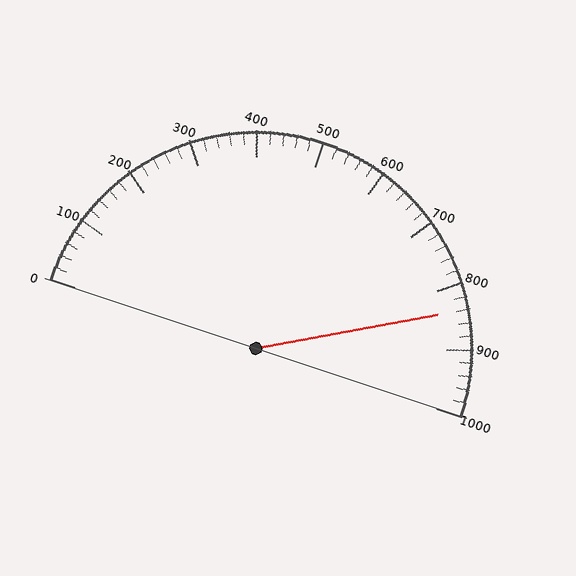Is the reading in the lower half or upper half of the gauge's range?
The reading is in the upper half of the range (0 to 1000).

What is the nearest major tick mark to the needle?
The nearest major tick mark is 800.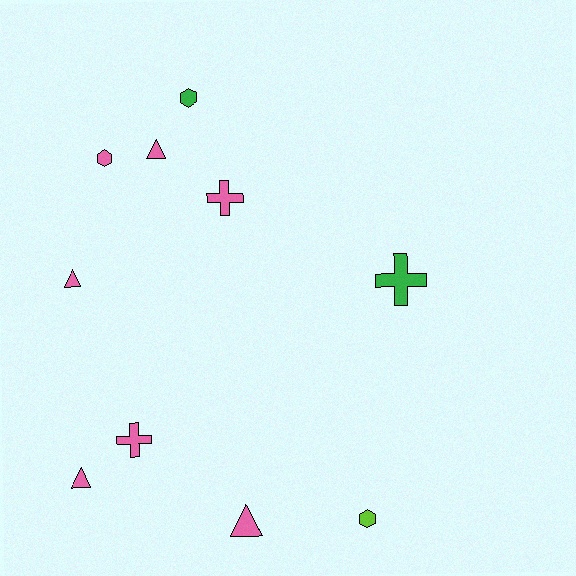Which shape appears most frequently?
Triangle, with 4 objects.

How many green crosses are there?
There is 1 green cross.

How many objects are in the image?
There are 10 objects.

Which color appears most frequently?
Pink, with 7 objects.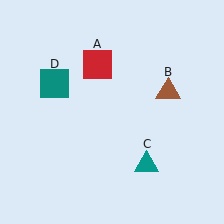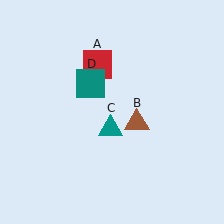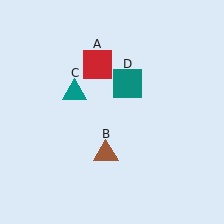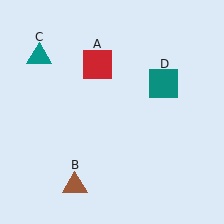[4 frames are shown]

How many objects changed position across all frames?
3 objects changed position: brown triangle (object B), teal triangle (object C), teal square (object D).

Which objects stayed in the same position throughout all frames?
Red square (object A) remained stationary.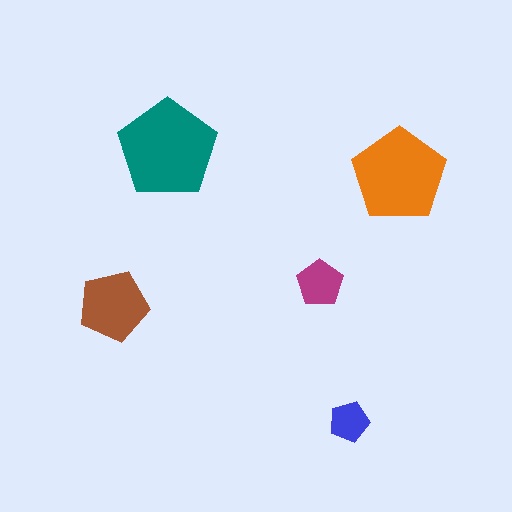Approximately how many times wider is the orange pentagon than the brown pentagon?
About 1.5 times wider.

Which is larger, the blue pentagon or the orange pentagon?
The orange one.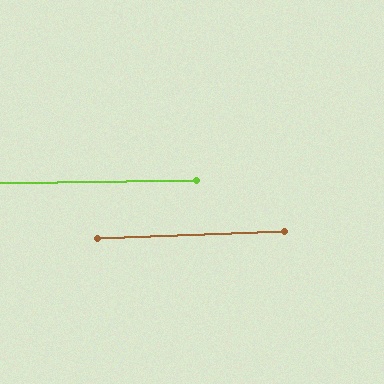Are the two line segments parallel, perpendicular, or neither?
Parallel — their directions differ by only 1.1°.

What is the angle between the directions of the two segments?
Approximately 1 degree.